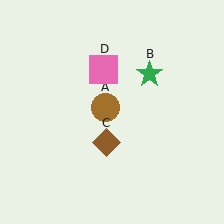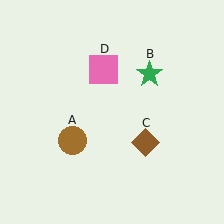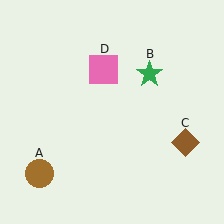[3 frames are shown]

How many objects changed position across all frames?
2 objects changed position: brown circle (object A), brown diamond (object C).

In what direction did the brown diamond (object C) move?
The brown diamond (object C) moved right.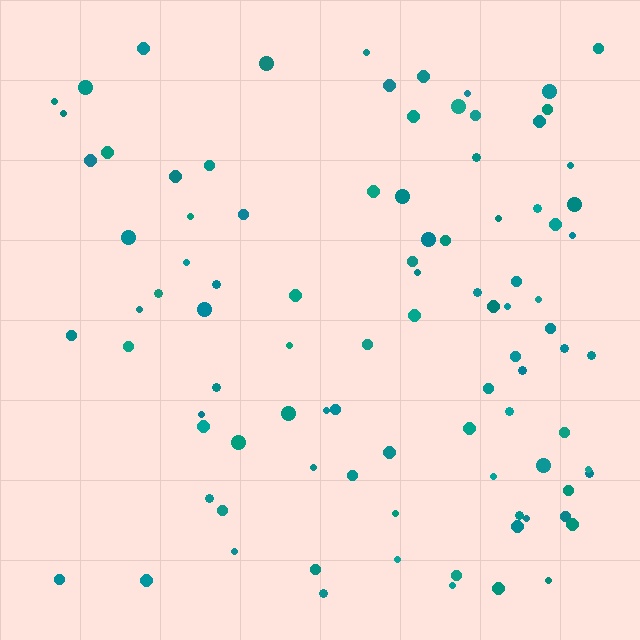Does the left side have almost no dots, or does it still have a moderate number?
Still a moderate number, just noticeably fewer than the right.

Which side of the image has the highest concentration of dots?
The right.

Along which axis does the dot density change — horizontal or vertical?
Horizontal.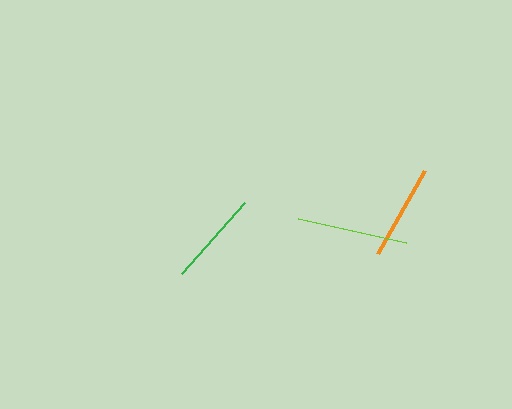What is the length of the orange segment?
The orange segment is approximately 95 pixels long.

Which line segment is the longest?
The lime line is the longest at approximately 111 pixels.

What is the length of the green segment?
The green segment is approximately 95 pixels long.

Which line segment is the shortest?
The green line is the shortest at approximately 95 pixels.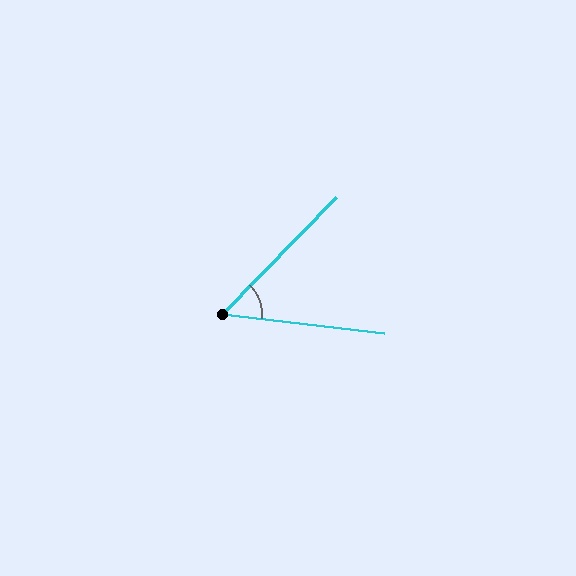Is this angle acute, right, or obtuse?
It is acute.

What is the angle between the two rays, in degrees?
Approximately 52 degrees.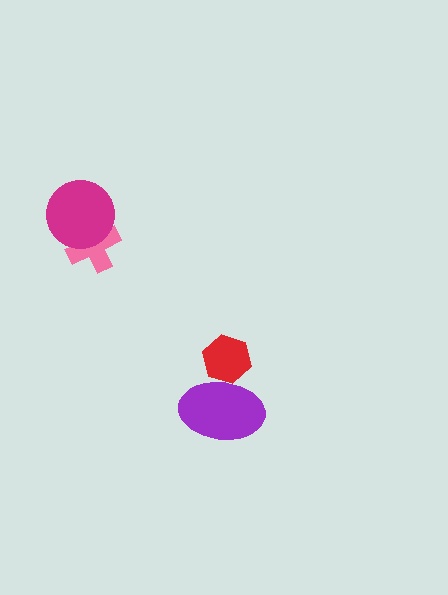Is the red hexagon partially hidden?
Yes, it is partially covered by another shape.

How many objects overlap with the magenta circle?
1 object overlaps with the magenta circle.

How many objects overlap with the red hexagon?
1 object overlaps with the red hexagon.